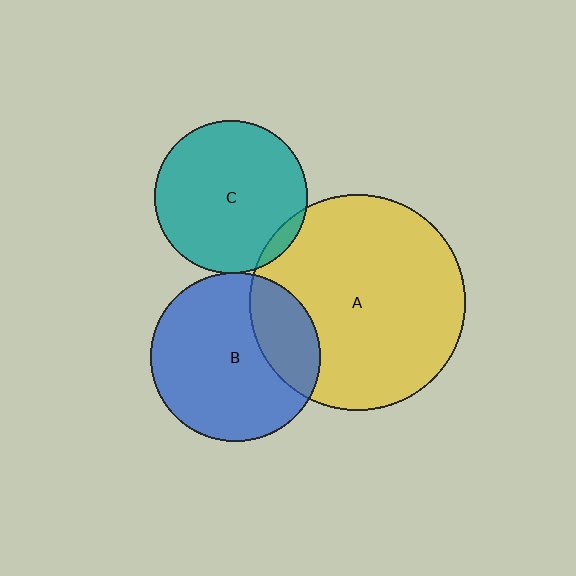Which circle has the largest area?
Circle A (yellow).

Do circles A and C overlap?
Yes.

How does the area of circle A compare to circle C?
Approximately 2.0 times.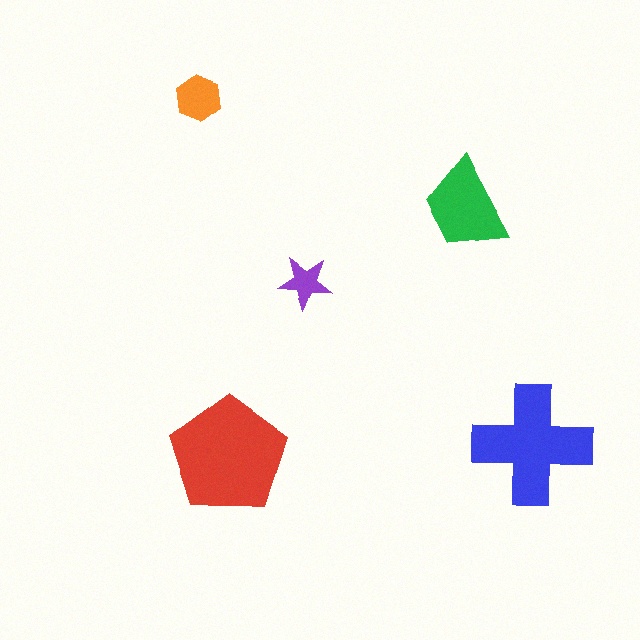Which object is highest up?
The orange hexagon is topmost.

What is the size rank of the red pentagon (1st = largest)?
1st.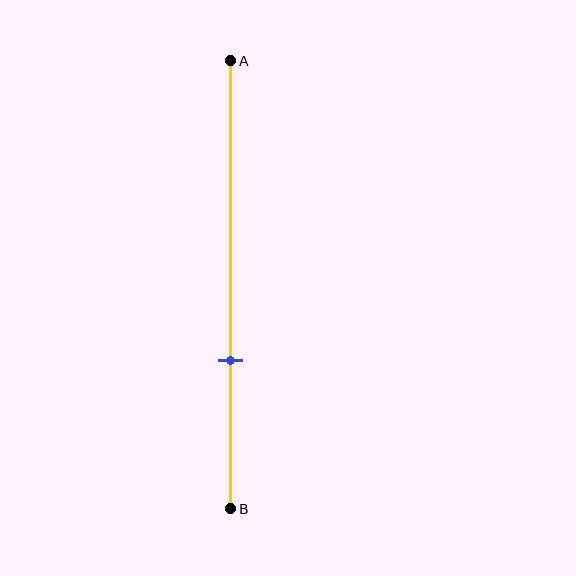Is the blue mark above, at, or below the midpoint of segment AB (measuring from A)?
The blue mark is below the midpoint of segment AB.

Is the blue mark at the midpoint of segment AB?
No, the mark is at about 65% from A, not at the 50% midpoint.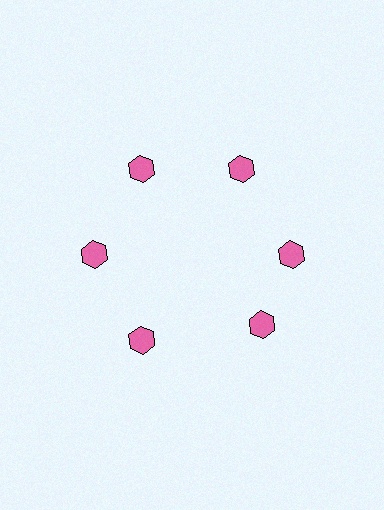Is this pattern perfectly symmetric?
No. The 6 pink hexagons are arranged in a ring, but one element near the 5 o'clock position is rotated out of alignment along the ring, breaking the 6-fold rotational symmetry.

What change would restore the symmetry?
The symmetry would be restored by rotating it back into even spacing with its neighbors so that all 6 hexagons sit at equal angles and equal distance from the center.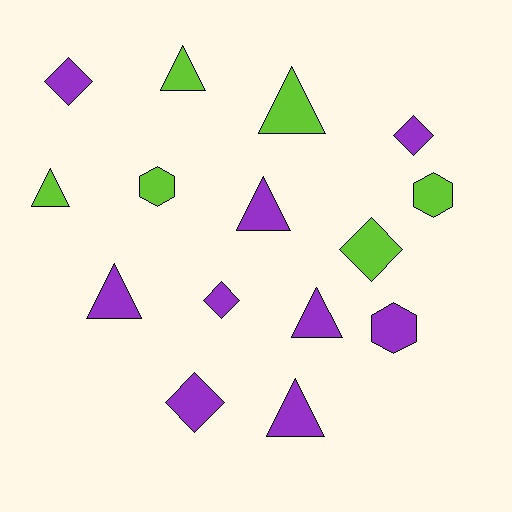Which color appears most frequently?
Purple, with 9 objects.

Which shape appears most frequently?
Triangle, with 7 objects.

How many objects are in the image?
There are 15 objects.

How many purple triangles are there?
There are 4 purple triangles.